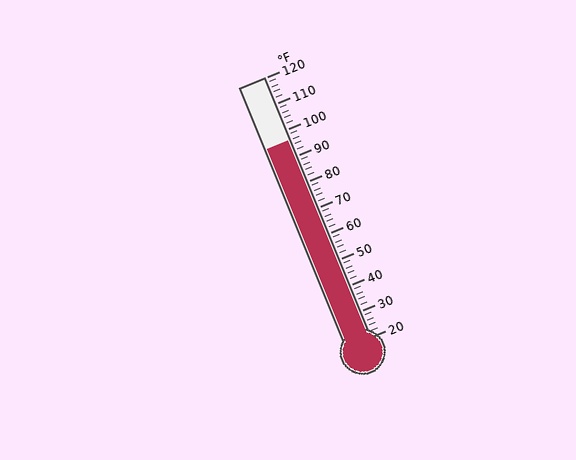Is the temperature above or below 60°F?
The temperature is above 60°F.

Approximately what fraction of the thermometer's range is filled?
The thermometer is filled to approximately 75% of its range.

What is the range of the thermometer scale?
The thermometer scale ranges from 20°F to 120°F.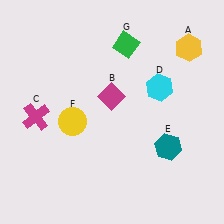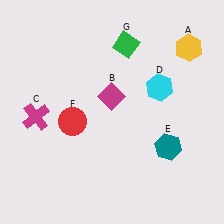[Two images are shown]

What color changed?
The circle (F) changed from yellow in Image 1 to red in Image 2.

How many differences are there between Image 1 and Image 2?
There is 1 difference between the two images.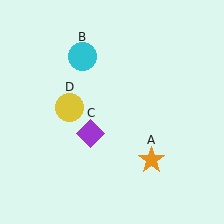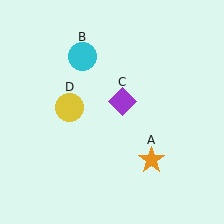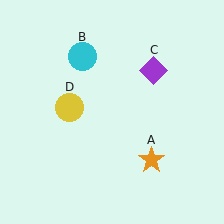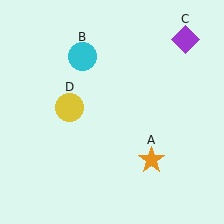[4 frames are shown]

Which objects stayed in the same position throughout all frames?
Orange star (object A) and cyan circle (object B) and yellow circle (object D) remained stationary.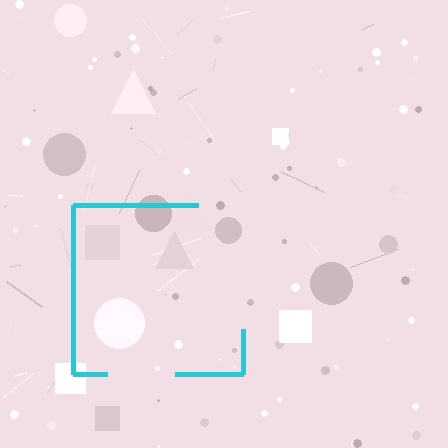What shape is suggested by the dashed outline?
The dashed outline suggests a square.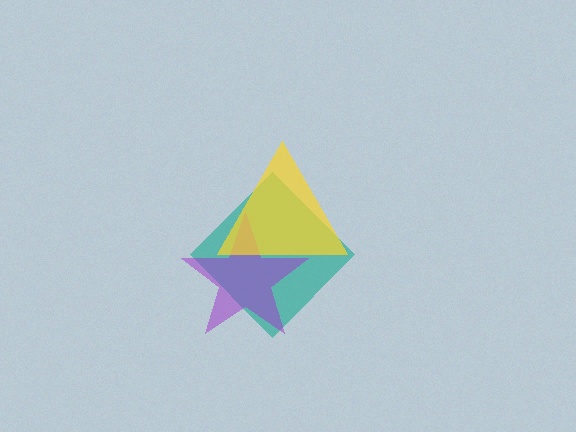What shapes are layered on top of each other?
The layered shapes are: a teal diamond, a purple star, a yellow triangle.